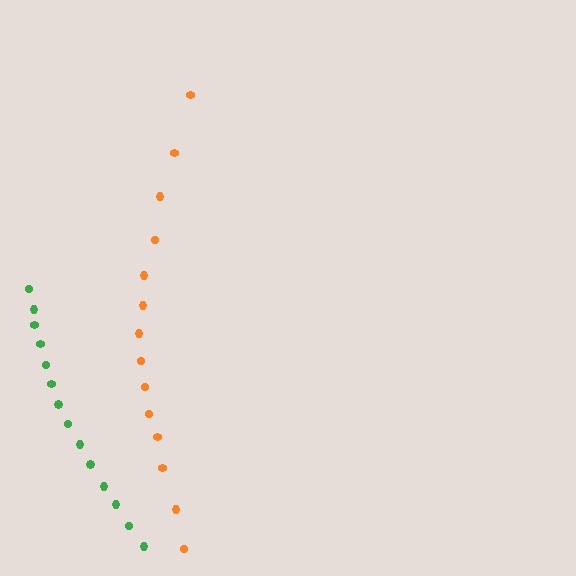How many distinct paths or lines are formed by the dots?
There are 2 distinct paths.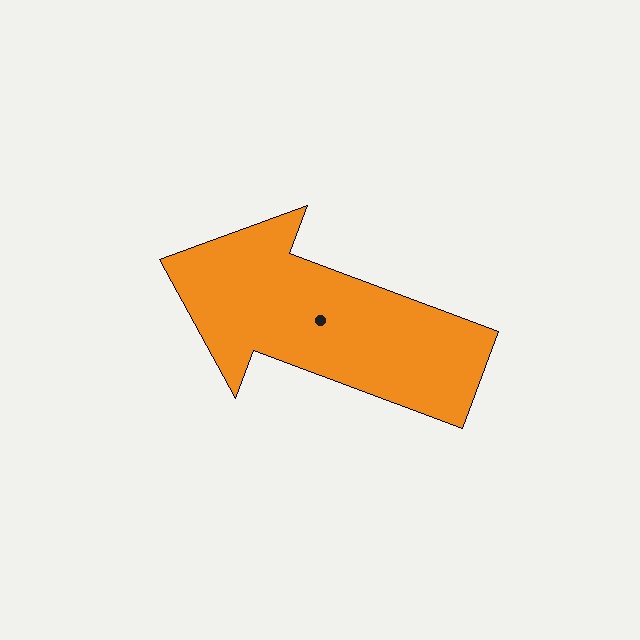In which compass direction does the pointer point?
West.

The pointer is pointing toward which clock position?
Roughly 10 o'clock.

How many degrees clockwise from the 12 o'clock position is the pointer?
Approximately 291 degrees.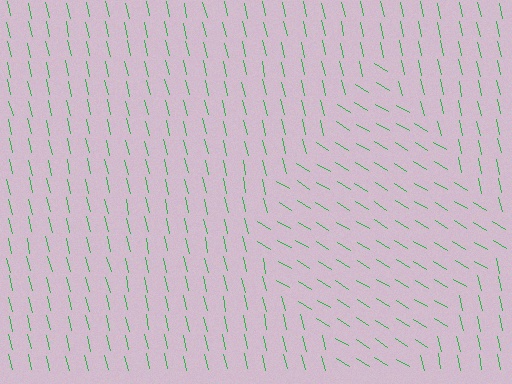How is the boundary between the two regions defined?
The boundary is defined purely by a change in line orientation (approximately 45 degrees difference). All lines are the same color and thickness.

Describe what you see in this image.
The image is filled with small green line segments. A diamond region in the image has lines oriented differently from the surrounding lines, creating a visible texture boundary.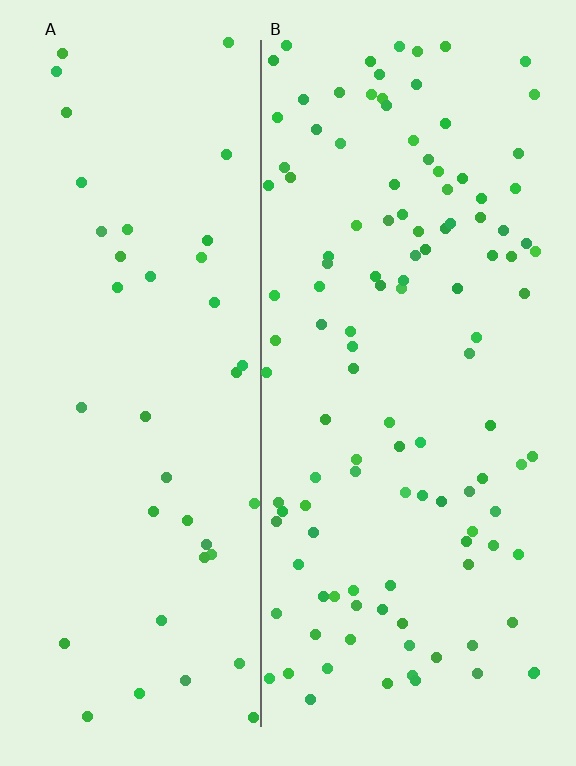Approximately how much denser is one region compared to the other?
Approximately 2.8× — region B over region A.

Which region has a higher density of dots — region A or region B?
B (the right).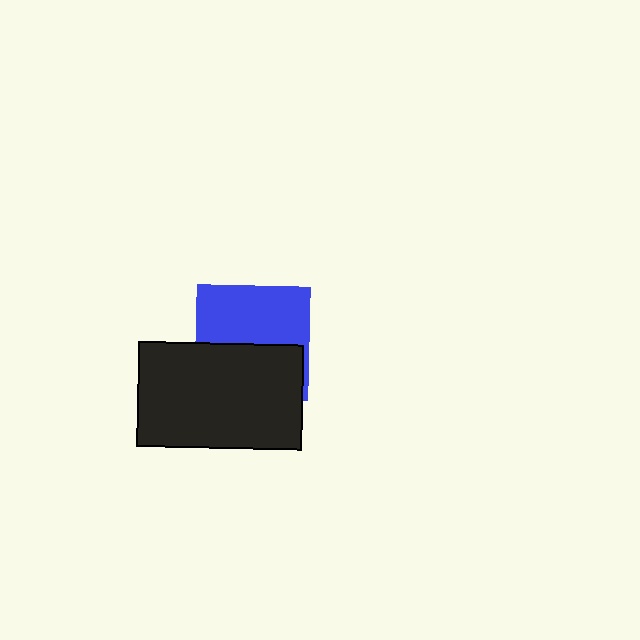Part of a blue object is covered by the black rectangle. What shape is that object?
It is a square.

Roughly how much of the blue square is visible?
About half of it is visible (roughly 53%).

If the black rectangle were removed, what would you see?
You would see the complete blue square.